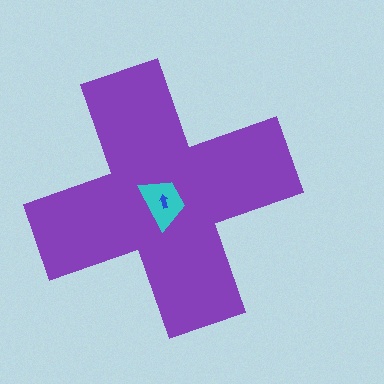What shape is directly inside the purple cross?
The cyan trapezoid.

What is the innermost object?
The blue arrow.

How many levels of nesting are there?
3.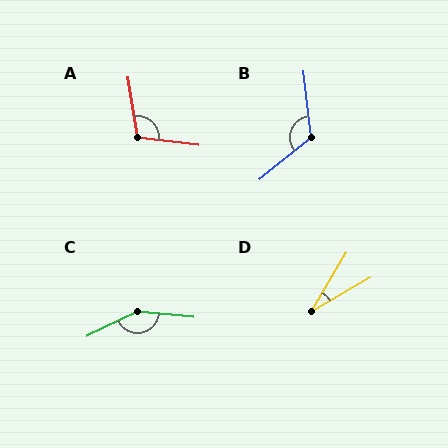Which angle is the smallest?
D, at approximately 29 degrees.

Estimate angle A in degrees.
Approximately 105 degrees.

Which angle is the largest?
C, at approximately 149 degrees.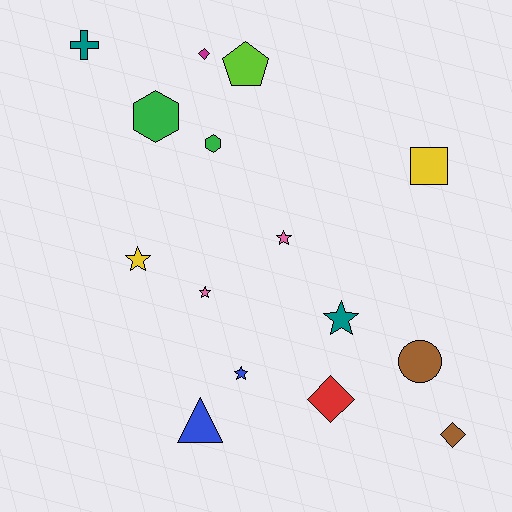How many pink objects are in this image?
There are 2 pink objects.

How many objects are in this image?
There are 15 objects.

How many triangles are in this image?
There is 1 triangle.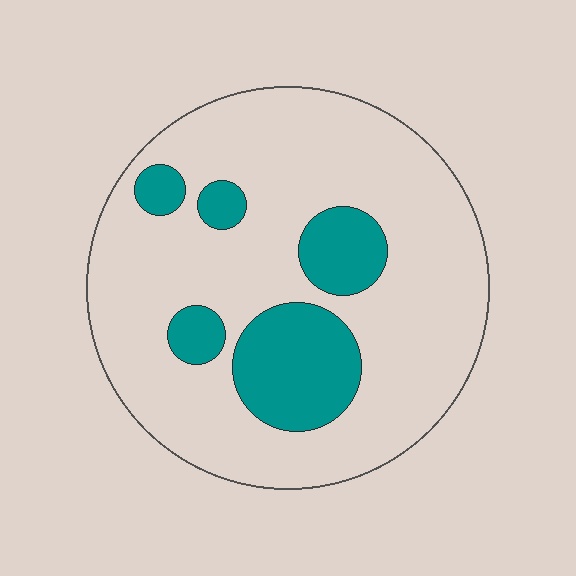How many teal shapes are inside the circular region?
5.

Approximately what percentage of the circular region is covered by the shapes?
Approximately 20%.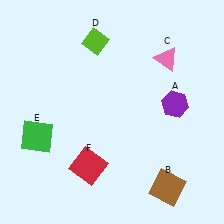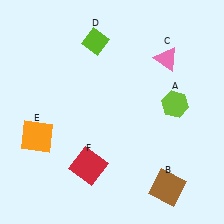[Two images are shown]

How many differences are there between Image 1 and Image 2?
There are 2 differences between the two images.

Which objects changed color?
A changed from purple to lime. E changed from green to orange.